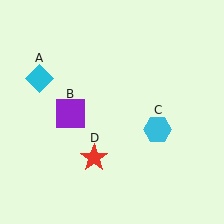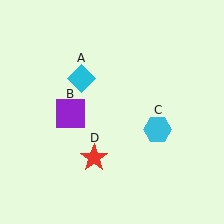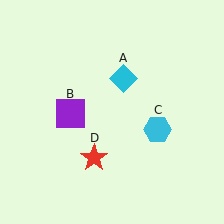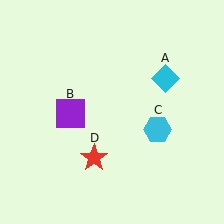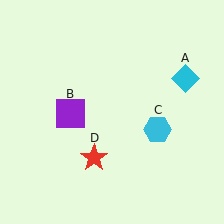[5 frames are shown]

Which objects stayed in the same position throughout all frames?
Purple square (object B) and cyan hexagon (object C) and red star (object D) remained stationary.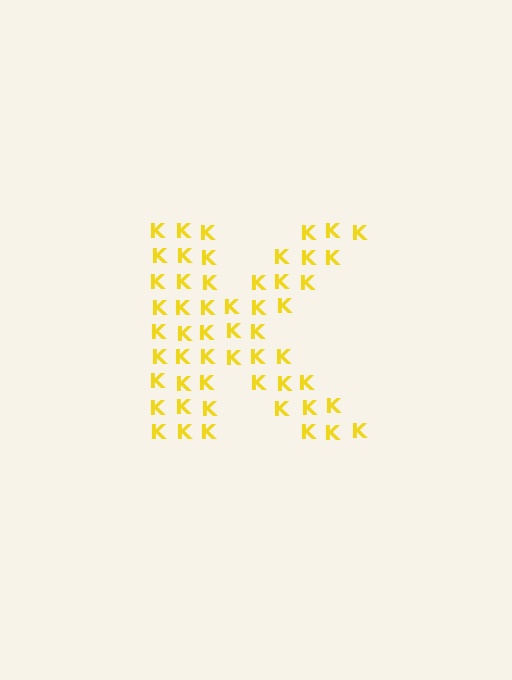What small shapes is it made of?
It is made of small letter K's.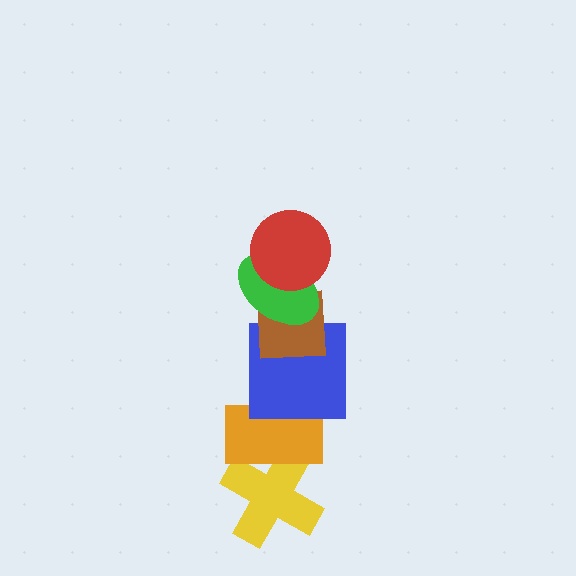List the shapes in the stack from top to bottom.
From top to bottom: the red circle, the green ellipse, the brown square, the blue square, the orange rectangle, the yellow cross.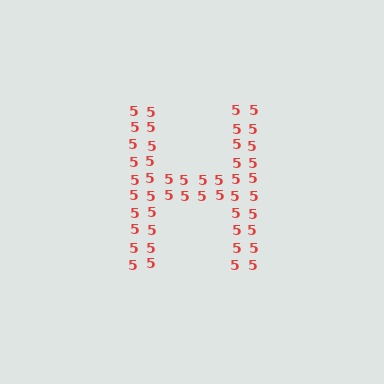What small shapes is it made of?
It is made of small digit 5's.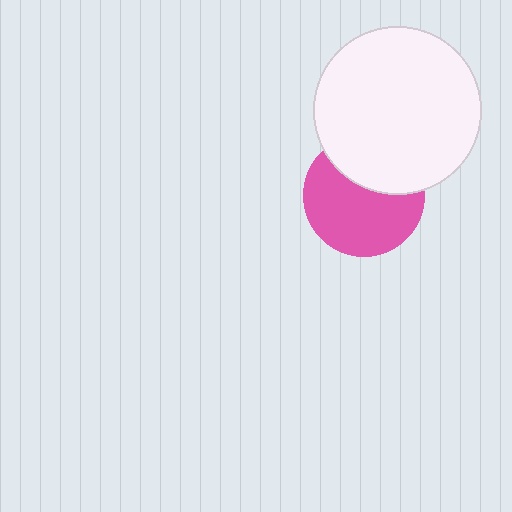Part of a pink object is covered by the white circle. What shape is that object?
It is a circle.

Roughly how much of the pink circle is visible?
About half of it is visible (roughly 64%).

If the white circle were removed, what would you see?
You would see the complete pink circle.